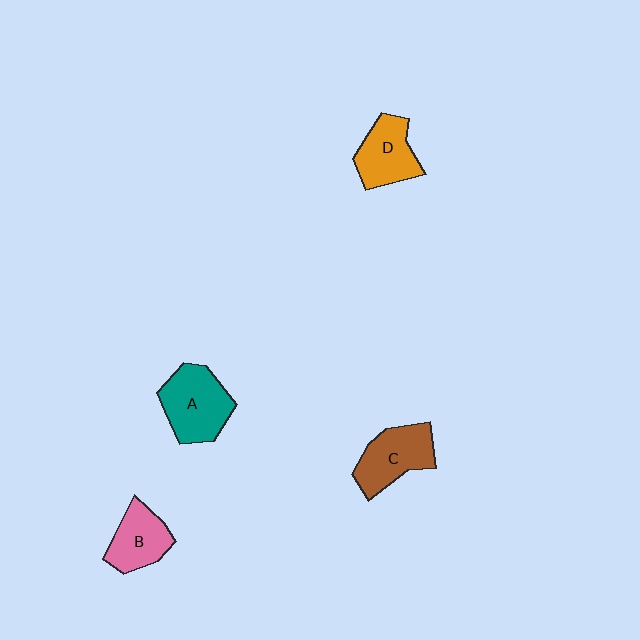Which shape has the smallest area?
Shape B (pink).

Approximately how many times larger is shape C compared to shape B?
Approximately 1.2 times.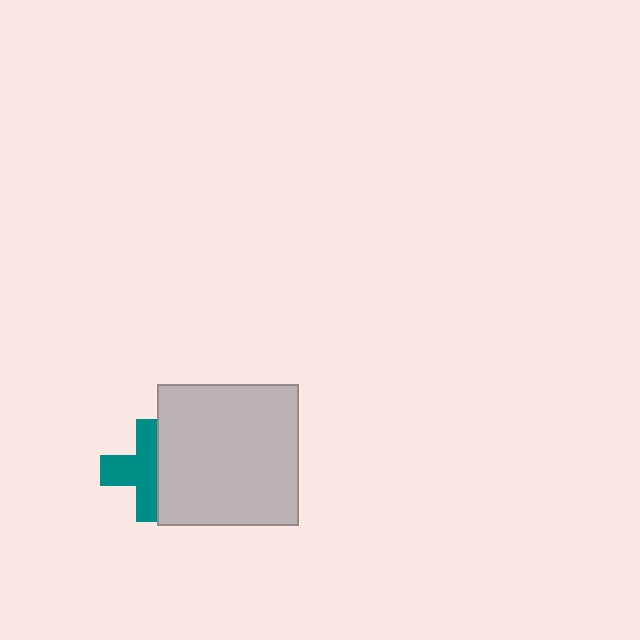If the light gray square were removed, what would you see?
You would see the complete teal cross.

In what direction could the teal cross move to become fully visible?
The teal cross could move left. That would shift it out from behind the light gray square entirely.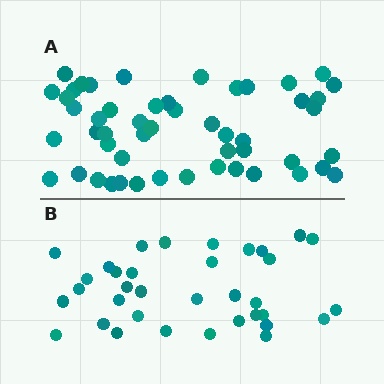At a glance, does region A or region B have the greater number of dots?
Region A (the top region) has more dots.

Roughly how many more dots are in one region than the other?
Region A has approximately 15 more dots than region B.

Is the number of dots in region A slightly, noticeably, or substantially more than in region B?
Region A has substantially more. The ratio is roughly 1.5 to 1.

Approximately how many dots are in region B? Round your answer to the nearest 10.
About 40 dots. (The exact count is 35, which rounds to 40.)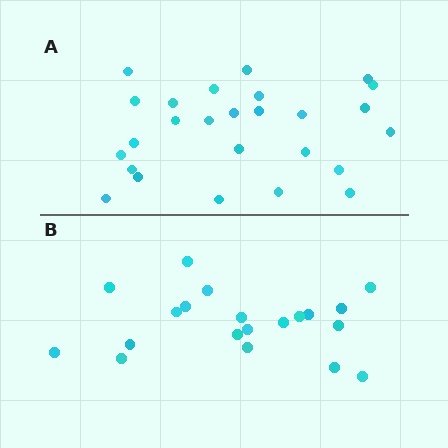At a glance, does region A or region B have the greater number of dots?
Region A (the top region) has more dots.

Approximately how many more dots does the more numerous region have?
Region A has about 6 more dots than region B.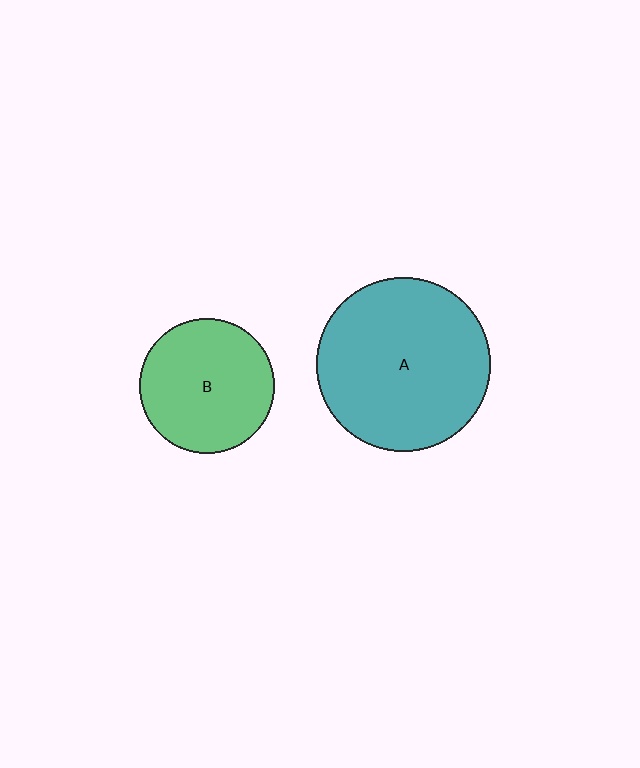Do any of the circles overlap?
No, none of the circles overlap.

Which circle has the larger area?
Circle A (teal).